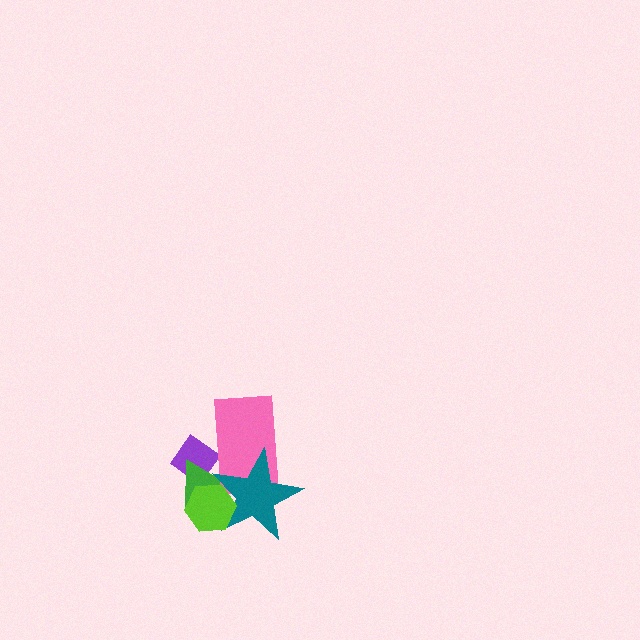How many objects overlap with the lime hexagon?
2 objects overlap with the lime hexagon.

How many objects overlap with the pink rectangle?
3 objects overlap with the pink rectangle.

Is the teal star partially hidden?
Yes, it is partially covered by another shape.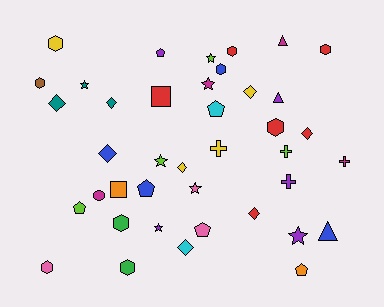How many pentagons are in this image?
There are 6 pentagons.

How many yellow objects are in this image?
There are 4 yellow objects.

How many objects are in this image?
There are 40 objects.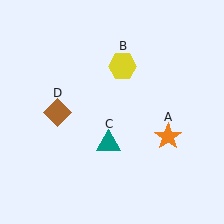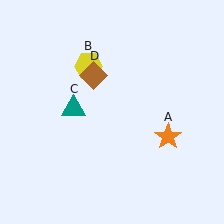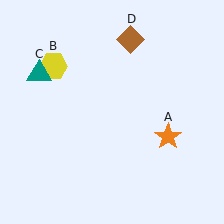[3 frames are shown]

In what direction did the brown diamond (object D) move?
The brown diamond (object D) moved up and to the right.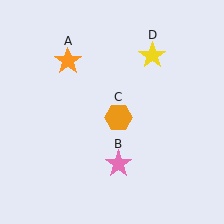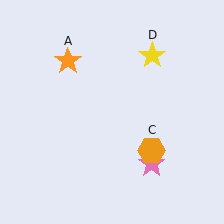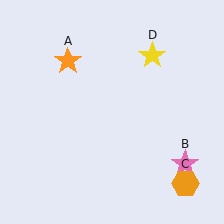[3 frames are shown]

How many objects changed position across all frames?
2 objects changed position: pink star (object B), orange hexagon (object C).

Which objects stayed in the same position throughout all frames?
Orange star (object A) and yellow star (object D) remained stationary.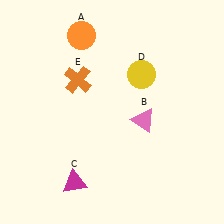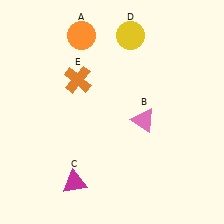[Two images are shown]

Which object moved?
The yellow circle (D) moved up.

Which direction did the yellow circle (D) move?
The yellow circle (D) moved up.